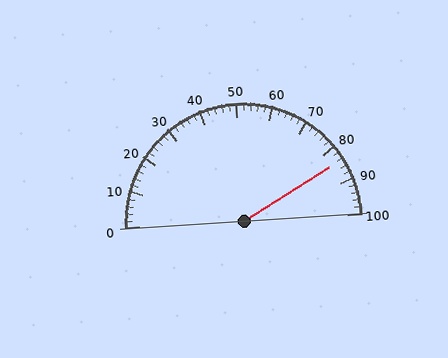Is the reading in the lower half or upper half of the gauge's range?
The reading is in the upper half of the range (0 to 100).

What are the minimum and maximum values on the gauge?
The gauge ranges from 0 to 100.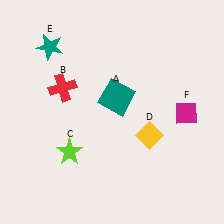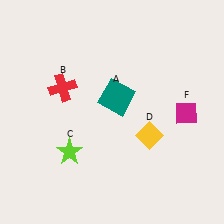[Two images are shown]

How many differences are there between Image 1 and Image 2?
There is 1 difference between the two images.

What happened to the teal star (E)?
The teal star (E) was removed in Image 2. It was in the top-left area of Image 1.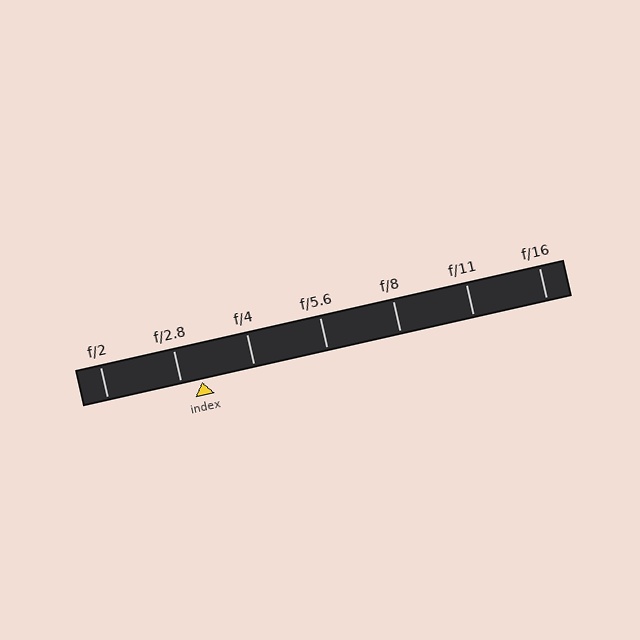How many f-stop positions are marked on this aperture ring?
There are 7 f-stop positions marked.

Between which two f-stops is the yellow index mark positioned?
The index mark is between f/2.8 and f/4.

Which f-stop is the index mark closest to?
The index mark is closest to f/2.8.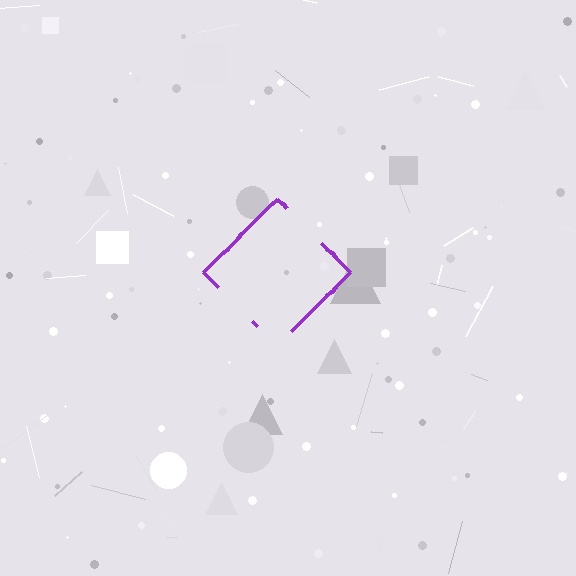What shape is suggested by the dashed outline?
The dashed outline suggests a diamond.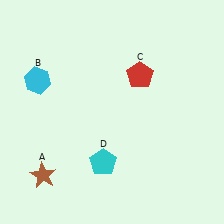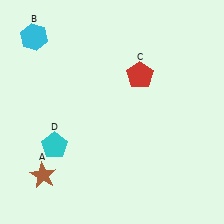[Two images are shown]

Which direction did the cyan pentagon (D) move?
The cyan pentagon (D) moved left.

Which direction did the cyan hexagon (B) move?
The cyan hexagon (B) moved up.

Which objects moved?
The objects that moved are: the cyan hexagon (B), the cyan pentagon (D).